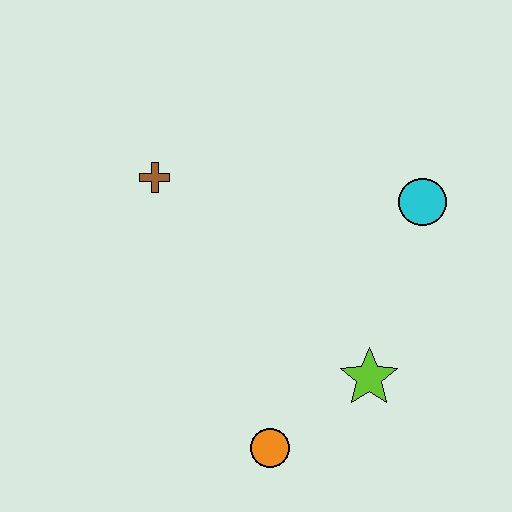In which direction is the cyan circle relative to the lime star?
The cyan circle is above the lime star.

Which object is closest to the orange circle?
The lime star is closest to the orange circle.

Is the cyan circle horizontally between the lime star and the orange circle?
No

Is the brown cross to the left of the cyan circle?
Yes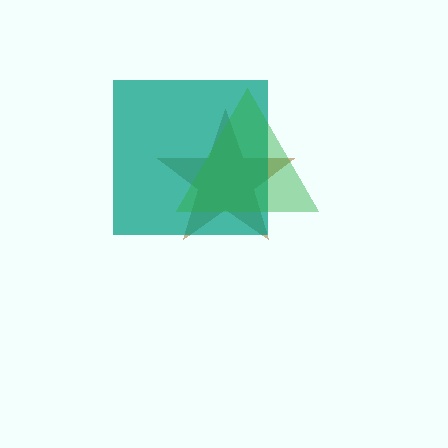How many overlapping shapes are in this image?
There are 3 overlapping shapes in the image.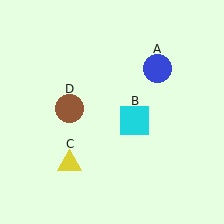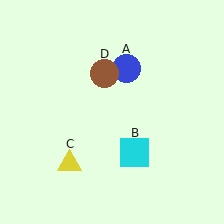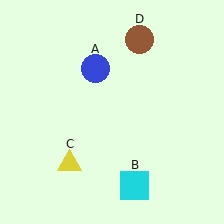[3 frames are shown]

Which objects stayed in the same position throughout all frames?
Yellow triangle (object C) remained stationary.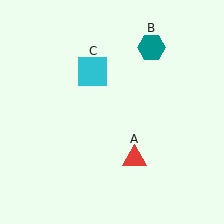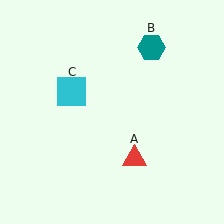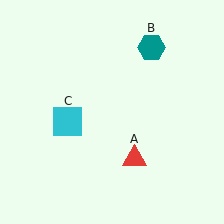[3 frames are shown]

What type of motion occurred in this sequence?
The cyan square (object C) rotated counterclockwise around the center of the scene.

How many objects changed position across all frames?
1 object changed position: cyan square (object C).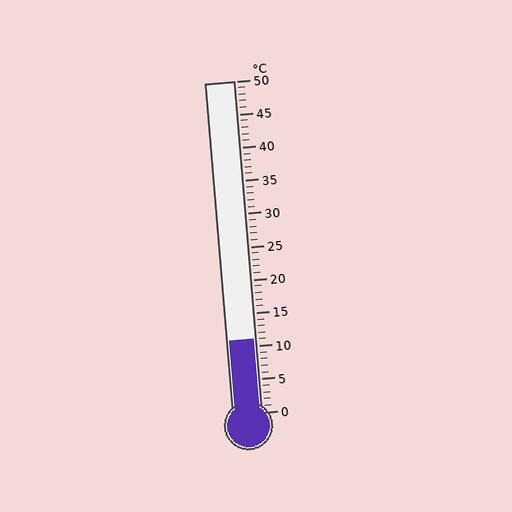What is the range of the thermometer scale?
The thermometer scale ranges from 0°C to 50°C.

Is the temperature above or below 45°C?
The temperature is below 45°C.